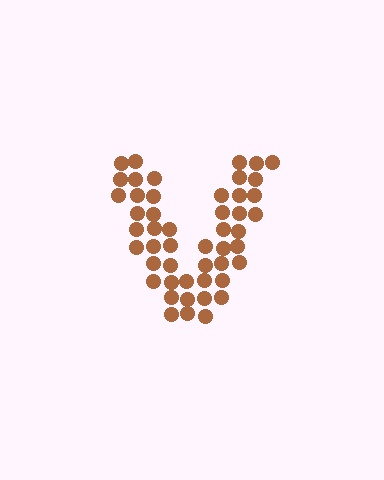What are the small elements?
The small elements are circles.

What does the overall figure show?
The overall figure shows the letter V.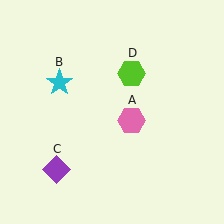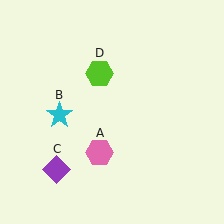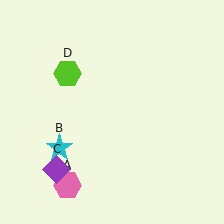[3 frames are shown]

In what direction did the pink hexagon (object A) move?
The pink hexagon (object A) moved down and to the left.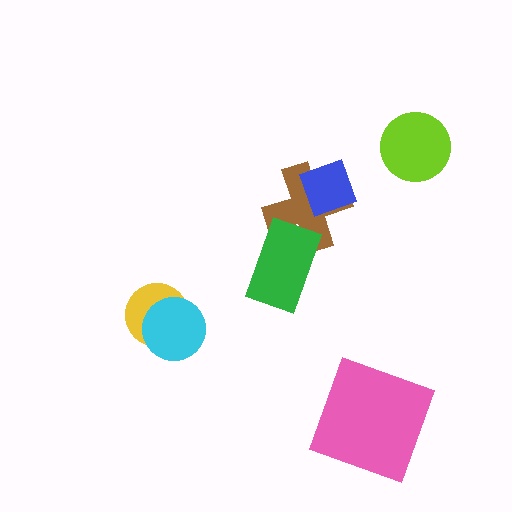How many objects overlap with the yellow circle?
1 object overlaps with the yellow circle.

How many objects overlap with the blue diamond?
1 object overlaps with the blue diamond.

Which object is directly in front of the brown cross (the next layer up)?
The green rectangle is directly in front of the brown cross.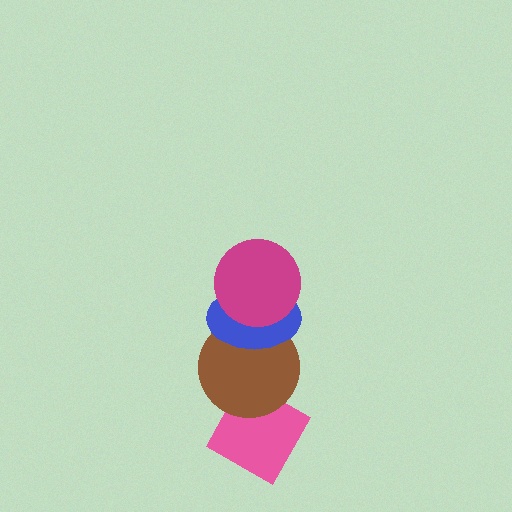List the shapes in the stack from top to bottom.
From top to bottom: the magenta circle, the blue ellipse, the brown circle, the pink diamond.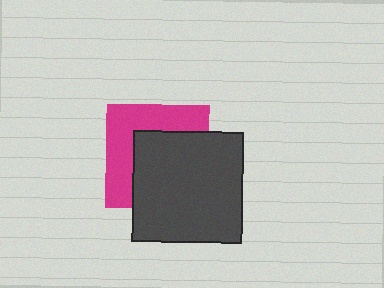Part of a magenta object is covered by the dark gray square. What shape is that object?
It is a square.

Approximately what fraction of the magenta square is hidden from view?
Roughly 55% of the magenta square is hidden behind the dark gray square.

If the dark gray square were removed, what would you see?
You would see the complete magenta square.